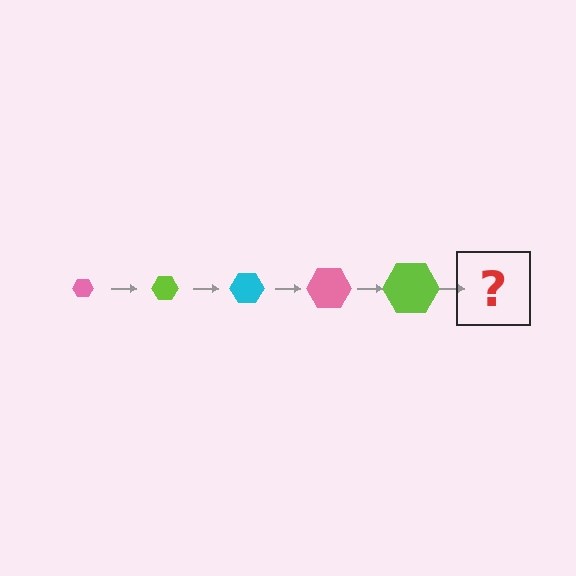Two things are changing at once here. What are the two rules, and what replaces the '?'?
The two rules are that the hexagon grows larger each step and the color cycles through pink, lime, and cyan. The '?' should be a cyan hexagon, larger than the previous one.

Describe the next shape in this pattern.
It should be a cyan hexagon, larger than the previous one.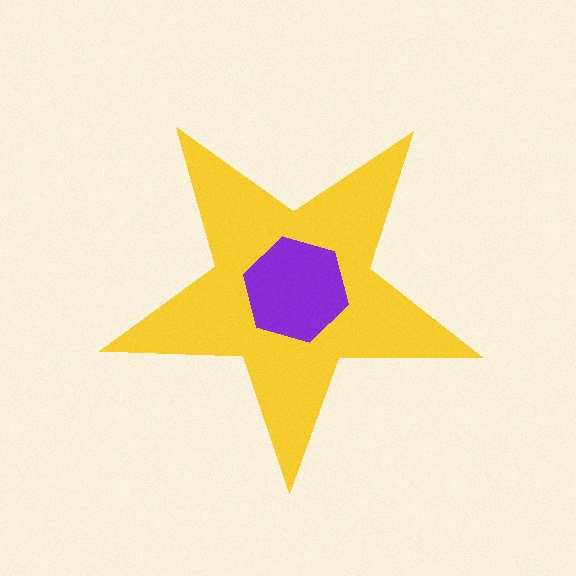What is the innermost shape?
The purple hexagon.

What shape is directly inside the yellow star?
The purple hexagon.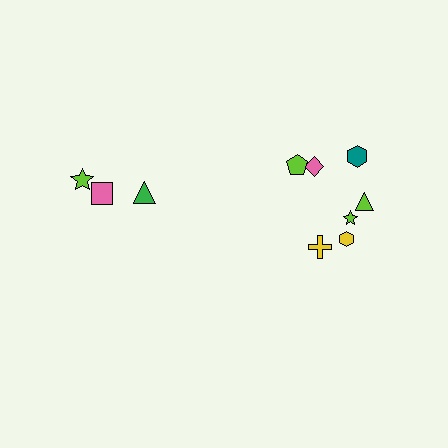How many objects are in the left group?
There are 3 objects.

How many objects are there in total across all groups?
There are 10 objects.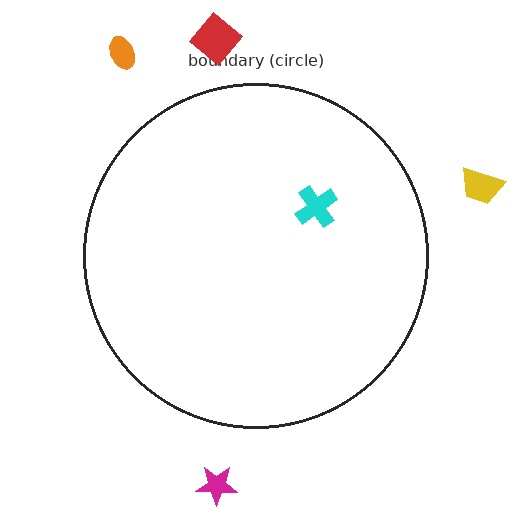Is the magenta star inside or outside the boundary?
Outside.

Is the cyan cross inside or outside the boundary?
Inside.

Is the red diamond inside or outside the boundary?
Outside.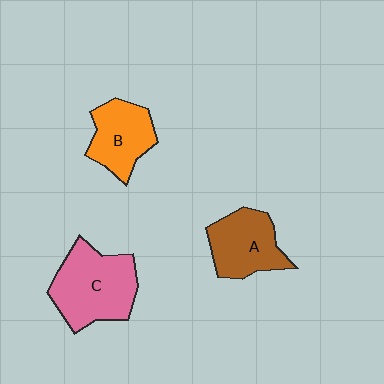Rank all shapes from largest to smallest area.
From largest to smallest: C (pink), A (brown), B (orange).